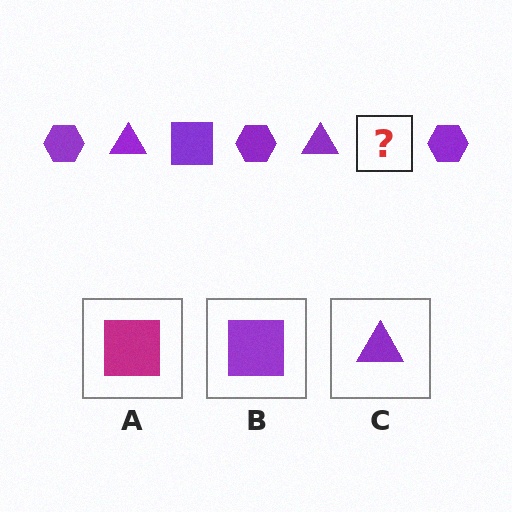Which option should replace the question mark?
Option B.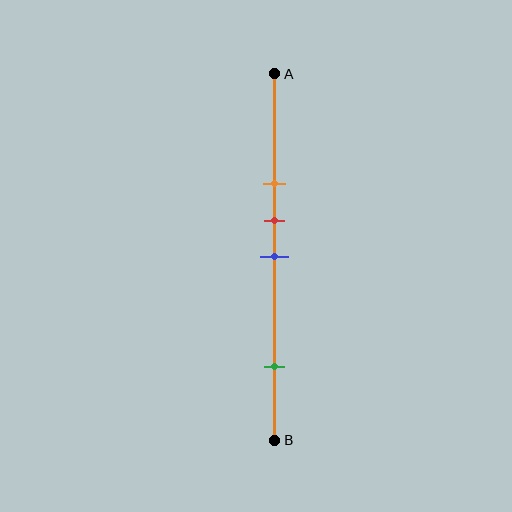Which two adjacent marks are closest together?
The red and blue marks are the closest adjacent pair.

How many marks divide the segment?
There are 4 marks dividing the segment.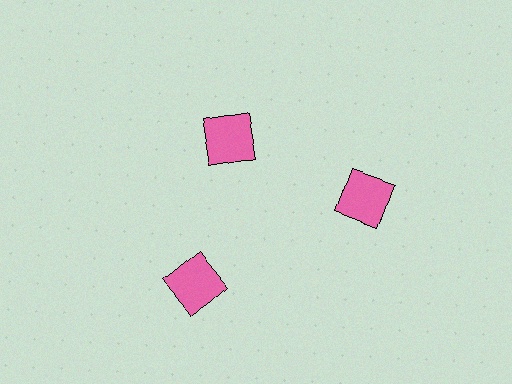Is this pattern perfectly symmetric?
No. The 3 pink squares are arranged in a ring, but one element near the 11 o'clock position is pulled inward toward the center, breaking the 3-fold rotational symmetry.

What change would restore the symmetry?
The symmetry would be restored by moving it outward, back onto the ring so that all 3 squares sit at equal angles and equal distance from the center.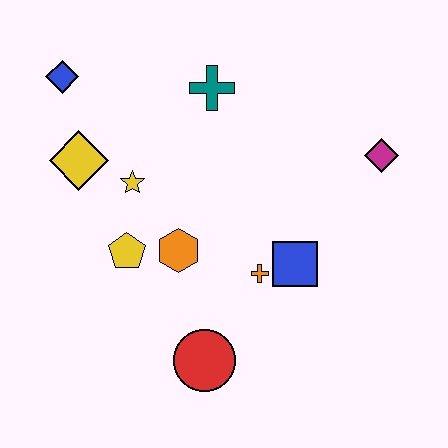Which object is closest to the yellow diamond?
The yellow star is closest to the yellow diamond.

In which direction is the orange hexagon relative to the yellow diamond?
The orange hexagon is to the right of the yellow diamond.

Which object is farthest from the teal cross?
The red circle is farthest from the teal cross.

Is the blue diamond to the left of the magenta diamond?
Yes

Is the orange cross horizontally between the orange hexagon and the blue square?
Yes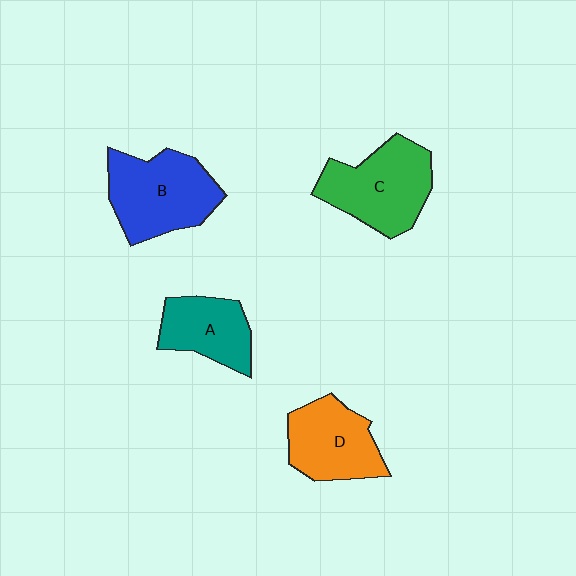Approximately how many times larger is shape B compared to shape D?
Approximately 1.3 times.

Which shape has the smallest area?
Shape A (teal).